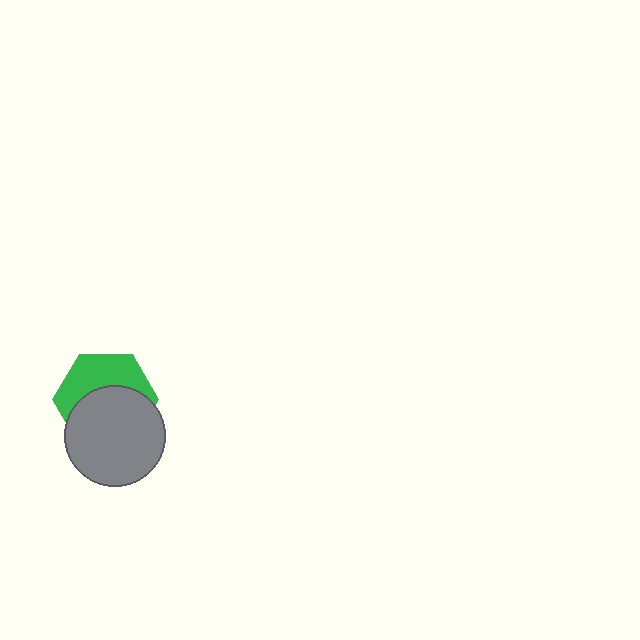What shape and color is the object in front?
The object in front is a gray circle.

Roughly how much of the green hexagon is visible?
A small part of it is visible (roughly 45%).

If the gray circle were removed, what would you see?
You would see the complete green hexagon.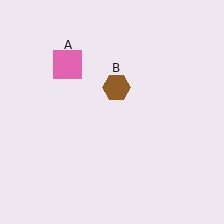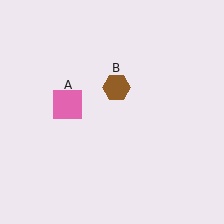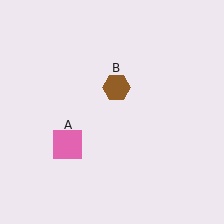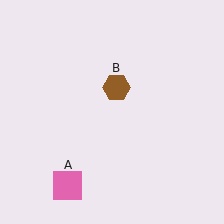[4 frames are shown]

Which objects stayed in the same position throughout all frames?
Brown hexagon (object B) remained stationary.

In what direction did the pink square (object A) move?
The pink square (object A) moved down.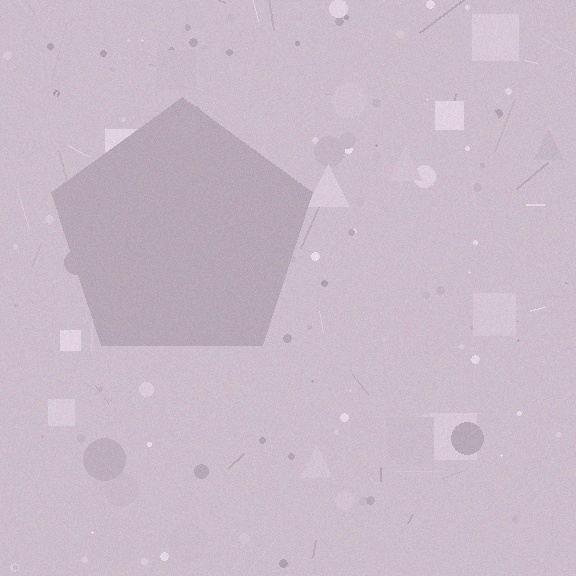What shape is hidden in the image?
A pentagon is hidden in the image.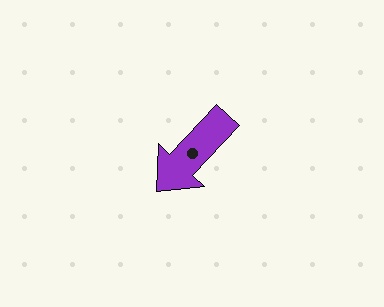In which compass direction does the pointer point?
Southwest.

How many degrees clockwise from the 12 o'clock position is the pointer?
Approximately 223 degrees.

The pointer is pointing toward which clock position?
Roughly 7 o'clock.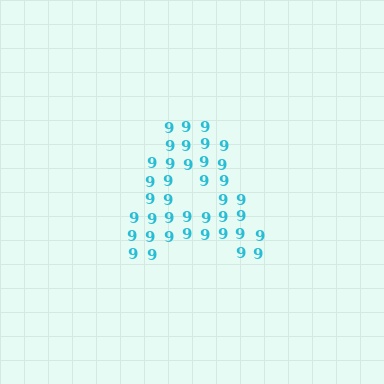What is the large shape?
The large shape is the letter A.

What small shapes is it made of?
It is made of small digit 9's.